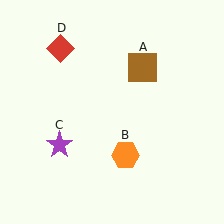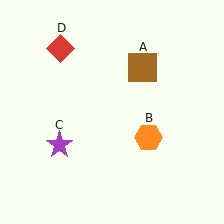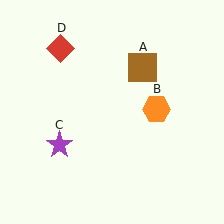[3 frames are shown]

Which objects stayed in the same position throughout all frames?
Brown square (object A) and purple star (object C) and red diamond (object D) remained stationary.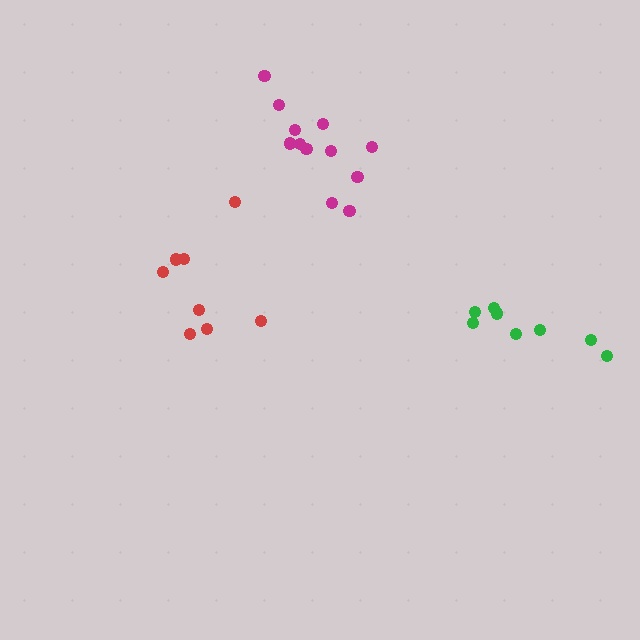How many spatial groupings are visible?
There are 3 spatial groupings.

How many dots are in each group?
Group 1: 8 dots, Group 2: 8 dots, Group 3: 12 dots (28 total).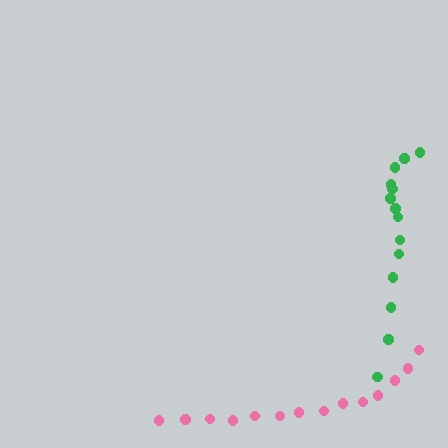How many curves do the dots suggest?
There are 2 distinct paths.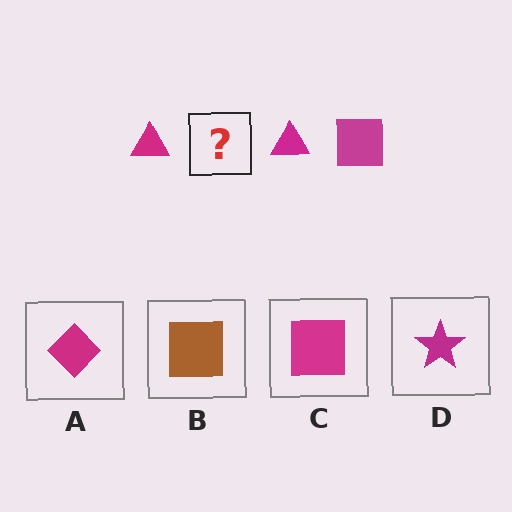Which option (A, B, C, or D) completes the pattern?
C.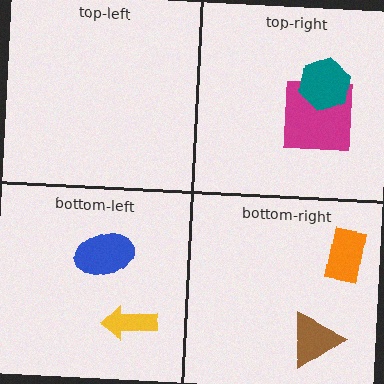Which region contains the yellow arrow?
The bottom-left region.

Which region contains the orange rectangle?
The bottom-right region.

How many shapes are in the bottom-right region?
2.